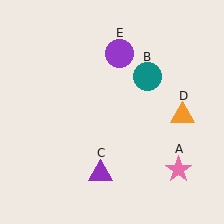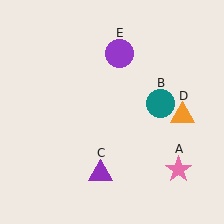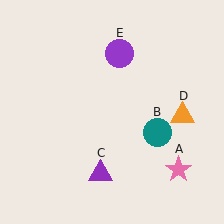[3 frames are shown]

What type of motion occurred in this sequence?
The teal circle (object B) rotated clockwise around the center of the scene.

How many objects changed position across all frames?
1 object changed position: teal circle (object B).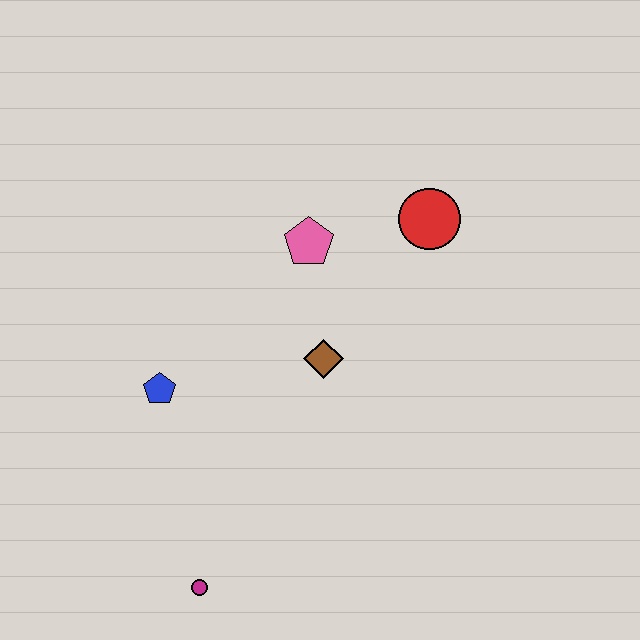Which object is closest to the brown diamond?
The pink pentagon is closest to the brown diamond.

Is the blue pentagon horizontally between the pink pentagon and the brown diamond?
No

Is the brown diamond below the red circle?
Yes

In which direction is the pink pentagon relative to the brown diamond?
The pink pentagon is above the brown diamond.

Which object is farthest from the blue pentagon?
The red circle is farthest from the blue pentagon.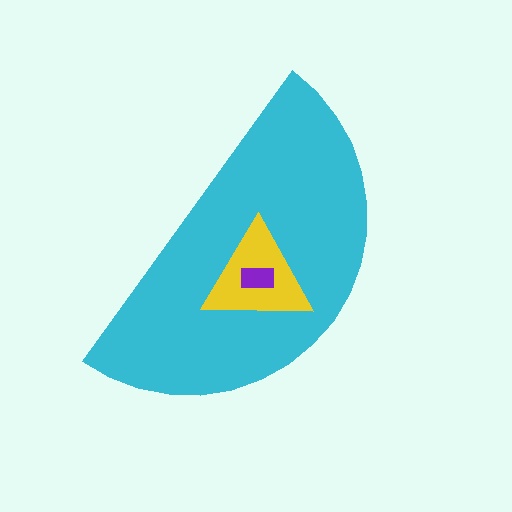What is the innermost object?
The purple rectangle.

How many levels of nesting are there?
3.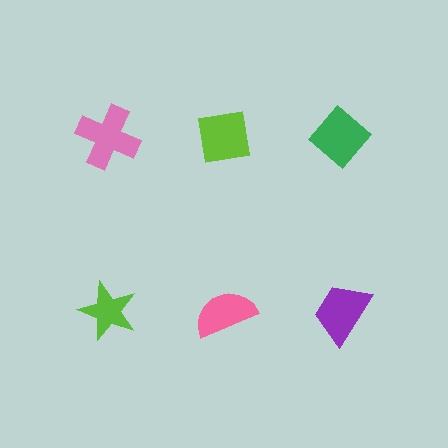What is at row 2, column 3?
A purple trapezoid.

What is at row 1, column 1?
A pink cross.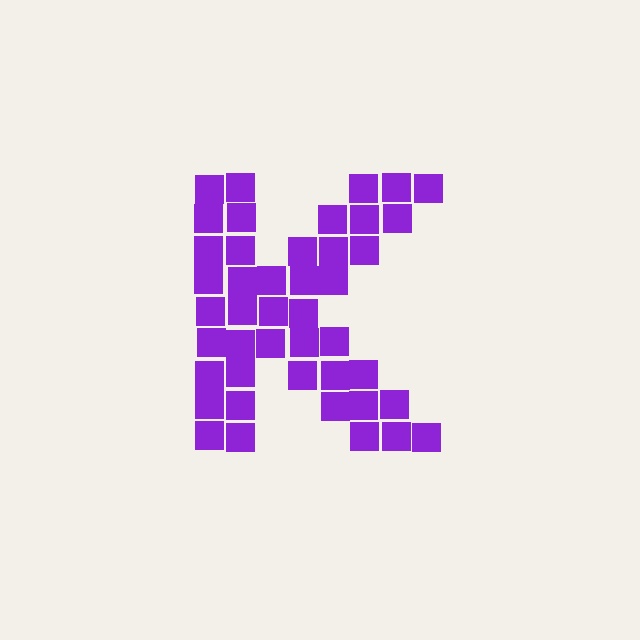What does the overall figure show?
The overall figure shows the letter K.